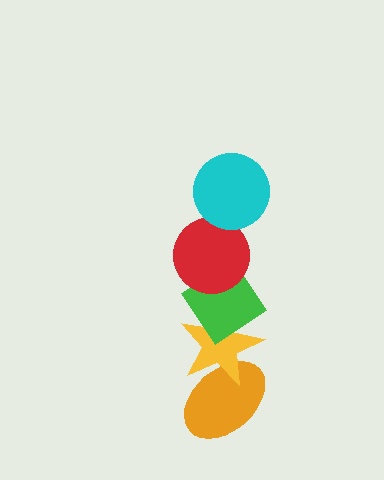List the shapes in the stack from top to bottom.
From top to bottom: the cyan circle, the red circle, the green diamond, the yellow star, the orange ellipse.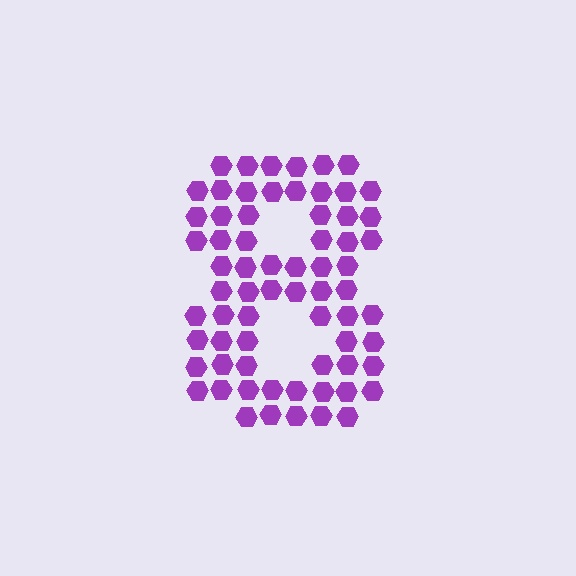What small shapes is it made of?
It is made of small hexagons.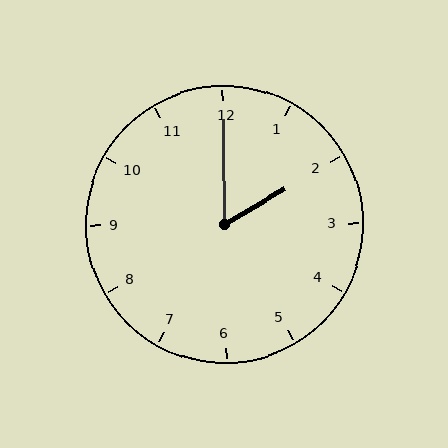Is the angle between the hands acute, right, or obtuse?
It is acute.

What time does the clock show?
2:00.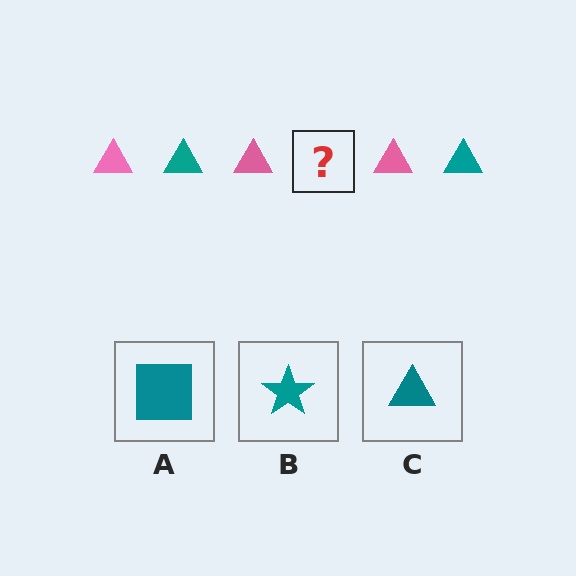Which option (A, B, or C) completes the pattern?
C.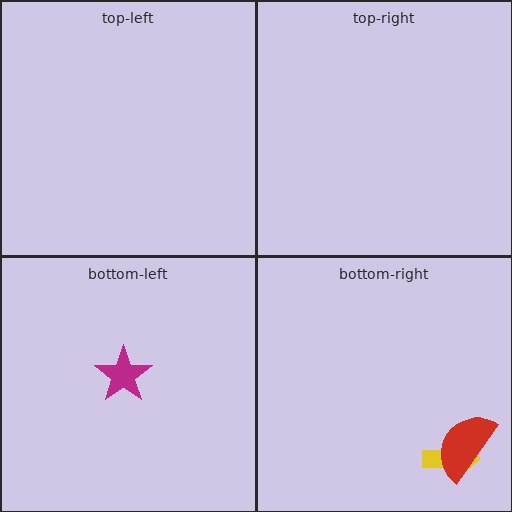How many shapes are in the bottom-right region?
2.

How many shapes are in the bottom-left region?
1.